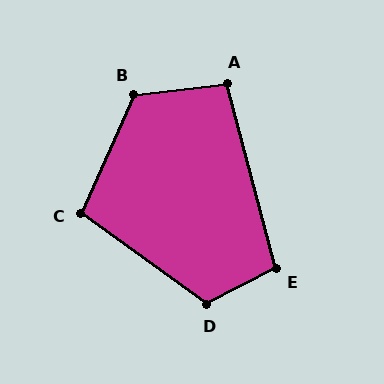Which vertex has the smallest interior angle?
A, at approximately 98 degrees.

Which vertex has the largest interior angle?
B, at approximately 120 degrees.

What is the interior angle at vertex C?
Approximately 102 degrees (obtuse).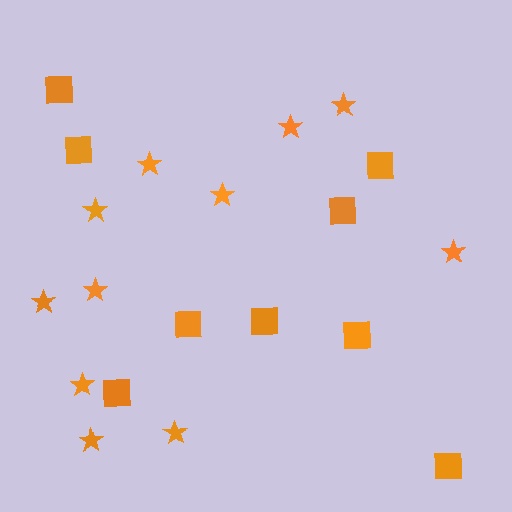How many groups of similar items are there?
There are 2 groups: one group of stars (11) and one group of squares (9).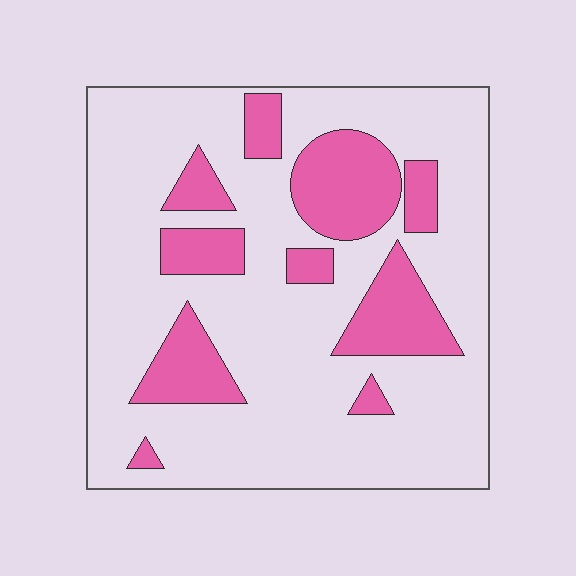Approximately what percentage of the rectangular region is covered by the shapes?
Approximately 25%.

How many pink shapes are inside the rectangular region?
10.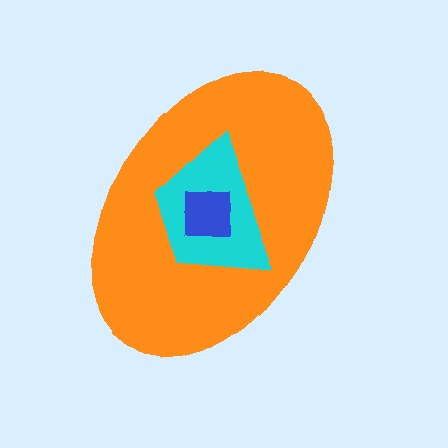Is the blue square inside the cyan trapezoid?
Yes.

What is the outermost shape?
The orange ellipse.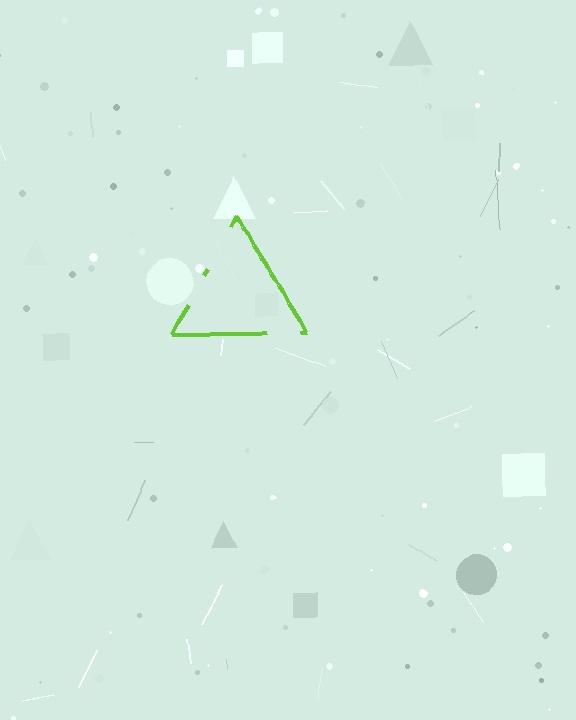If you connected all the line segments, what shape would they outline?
They would outline a triangle.